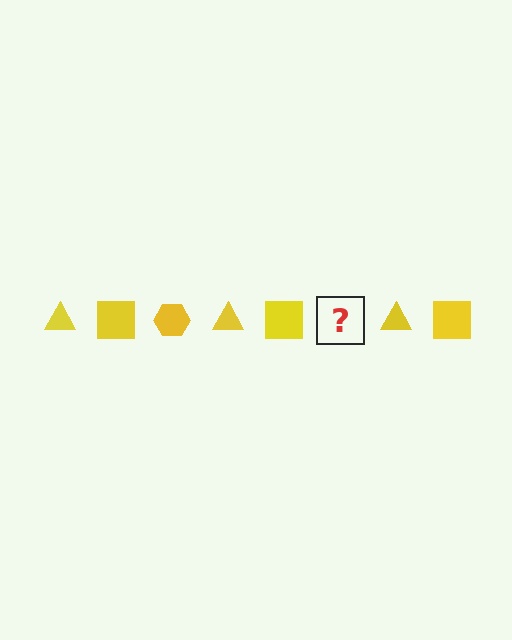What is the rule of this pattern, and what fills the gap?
The rule is that the pattern cycles through triangle, square, hexagon shapes in yellow. The gap should be filled with a yellow hexagon.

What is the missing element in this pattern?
The missing element is a yellow hexagon.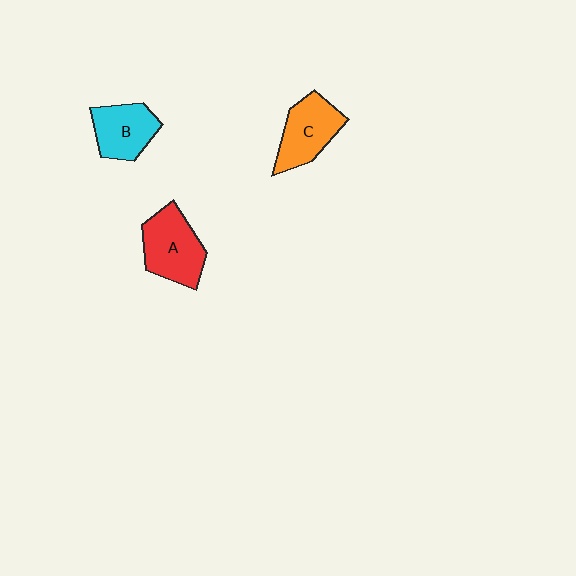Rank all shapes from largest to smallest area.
From largest to smallest: A (red), C (orange), B (cyan).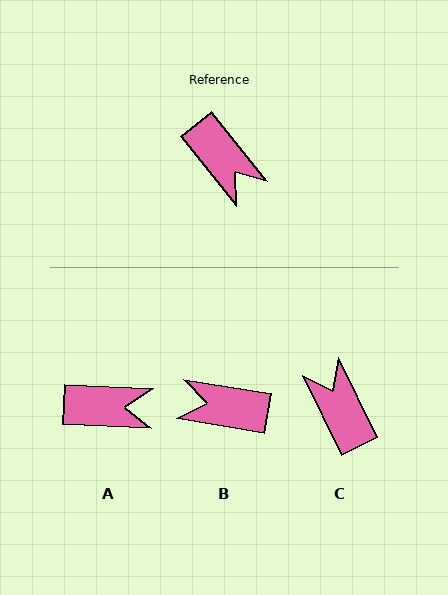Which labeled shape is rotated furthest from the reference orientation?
C, about 167 degrees away.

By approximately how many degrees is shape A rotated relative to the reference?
Approximately 49 degrees counter-clockwise.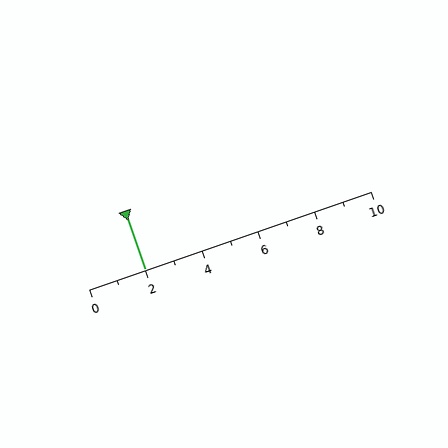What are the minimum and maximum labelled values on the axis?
The axis runs from 0 to 10.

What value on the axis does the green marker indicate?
The marker indicates approximately 2.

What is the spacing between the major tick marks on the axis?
The major ticks are spaced 2 apart.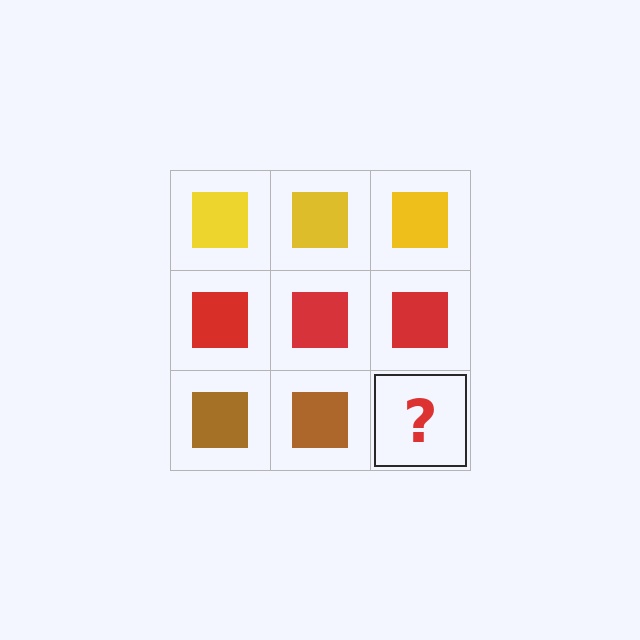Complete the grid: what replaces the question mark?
The question mark should be replaced with a brown square.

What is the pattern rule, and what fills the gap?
The rule is that each row has a consistent color. The gap should be filled with a brown square.